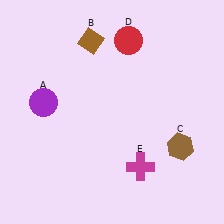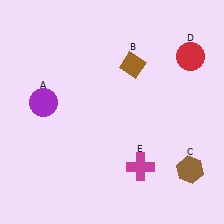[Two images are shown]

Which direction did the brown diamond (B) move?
The brown diamond (B) moved right.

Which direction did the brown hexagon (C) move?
The brown hexagon (C) moved down.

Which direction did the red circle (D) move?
The red circle (D) moved right.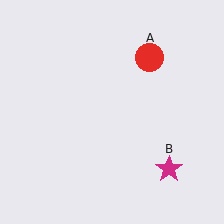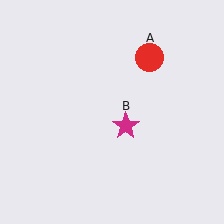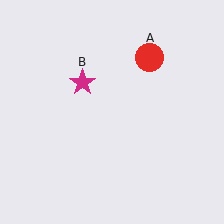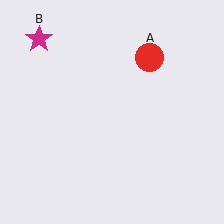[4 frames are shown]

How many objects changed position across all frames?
1 object changed position: magenta star (object B).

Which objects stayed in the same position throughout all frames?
Red circle (object A) remained stationary.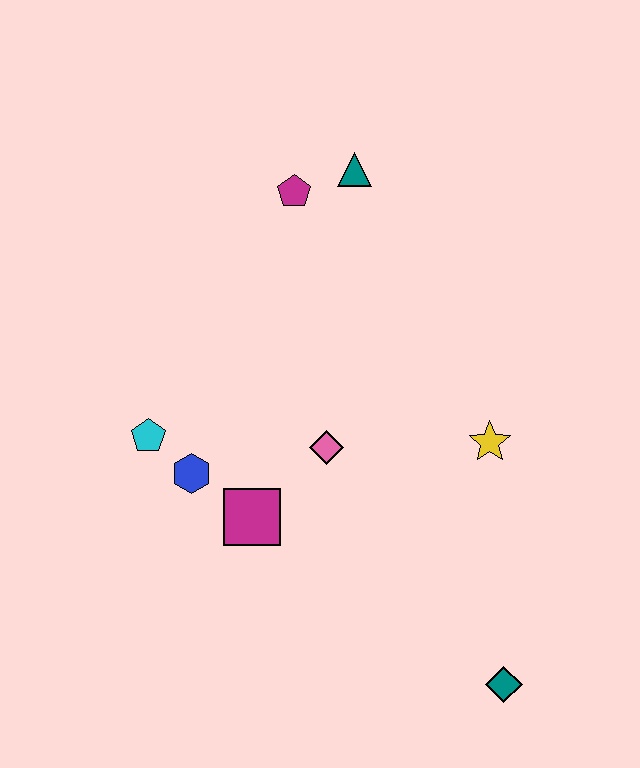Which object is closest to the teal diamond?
The yellow star is closest to the teal diamond.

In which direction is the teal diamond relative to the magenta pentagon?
The teal diamond is below the magenta pentagon.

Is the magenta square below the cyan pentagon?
Yes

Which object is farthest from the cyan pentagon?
The teal diamond is farthest from the cyan pentagon.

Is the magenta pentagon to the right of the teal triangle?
No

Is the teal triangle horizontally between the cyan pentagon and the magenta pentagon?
No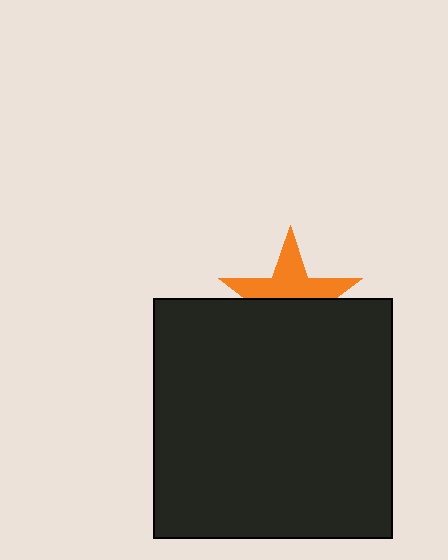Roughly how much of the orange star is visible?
About half of it is visible (roughly 49%).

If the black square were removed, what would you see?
You would see the complete orange star.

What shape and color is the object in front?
The object in front is a black square.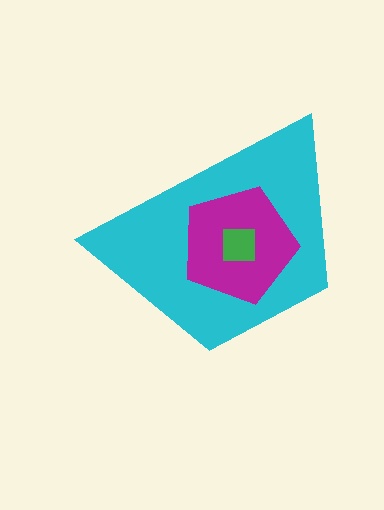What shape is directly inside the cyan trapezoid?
The magenta pentagon.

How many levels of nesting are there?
3.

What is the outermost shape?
The cyan trapezoid.